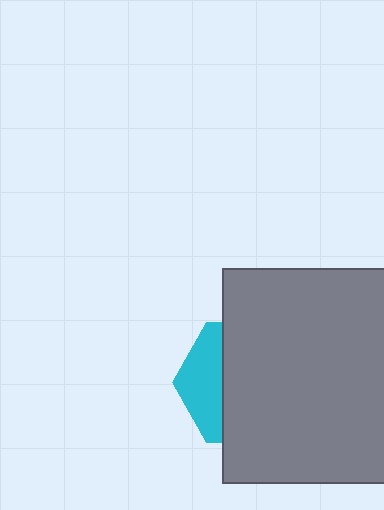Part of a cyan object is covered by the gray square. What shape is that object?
It is a hexagon.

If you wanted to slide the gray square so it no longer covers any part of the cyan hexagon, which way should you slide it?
Slide it right — that is the most direct way to separate the two shapes.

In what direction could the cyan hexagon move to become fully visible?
The cyan hexagon could move left. That would shift it out from behind the gray square entirely.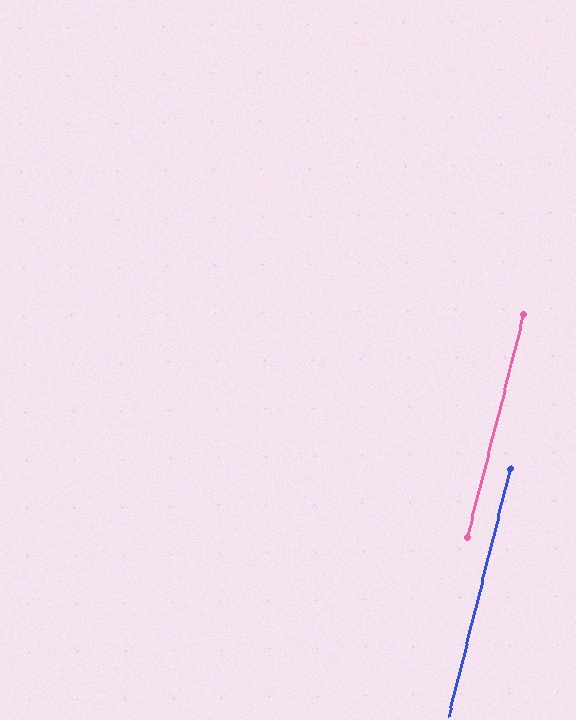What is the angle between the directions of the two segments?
Approximately 0 degrees.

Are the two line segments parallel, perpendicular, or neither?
Parallel — their directions differ by only 0.5°.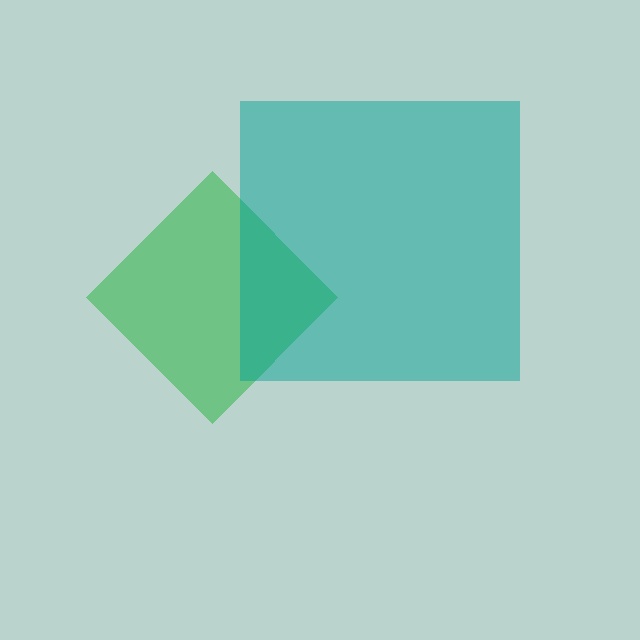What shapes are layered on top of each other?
The layered shapes are: a green diamond, a teal square.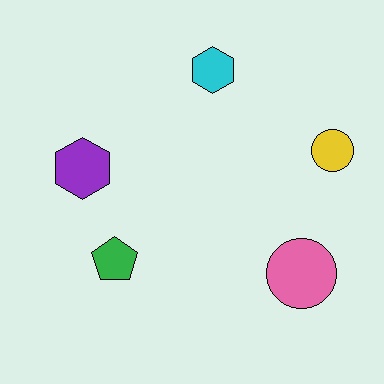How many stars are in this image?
There are no stars.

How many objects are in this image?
There are 5 objects.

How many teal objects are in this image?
There are no teal objects.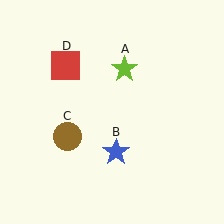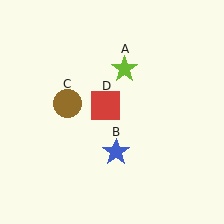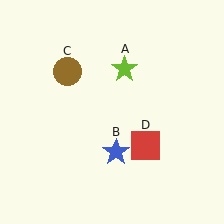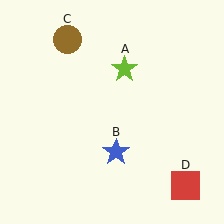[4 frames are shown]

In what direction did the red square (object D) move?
The red square (object D) moved down and to the right.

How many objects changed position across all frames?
2 objects changed position: brown circle (object C), red square (object D).